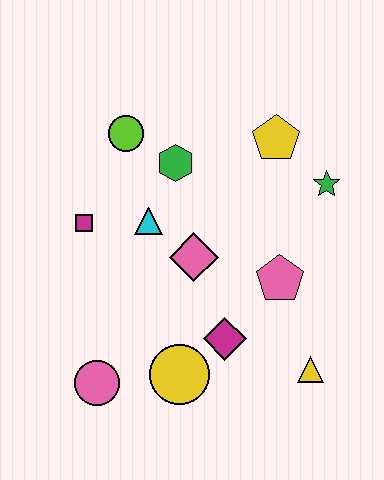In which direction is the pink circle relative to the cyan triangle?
The pink circle is below the cyan triangle.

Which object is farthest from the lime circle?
The yellow triangle is farthest from the lime circle.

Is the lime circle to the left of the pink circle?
No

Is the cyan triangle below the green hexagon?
Yes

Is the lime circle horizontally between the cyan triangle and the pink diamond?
No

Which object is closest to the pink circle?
The yellow circle is closest to the pink circle.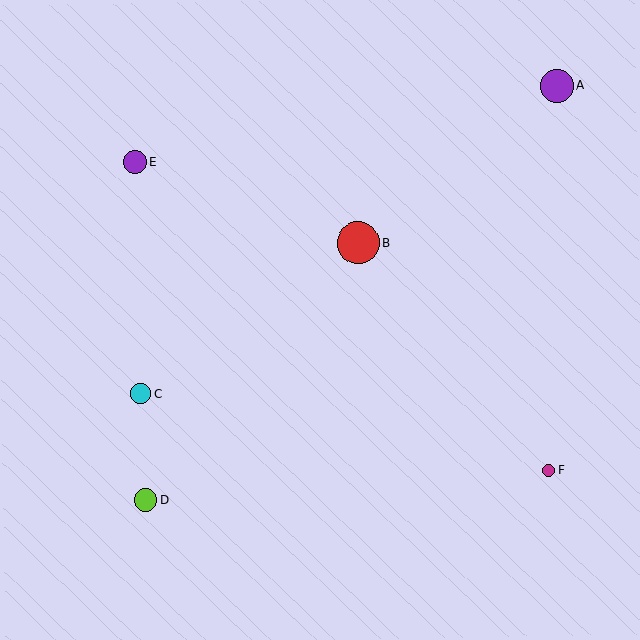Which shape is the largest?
The red circle (labeled B) is the largest.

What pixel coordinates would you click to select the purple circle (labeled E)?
Click at (135, 162) to select the purple circle E.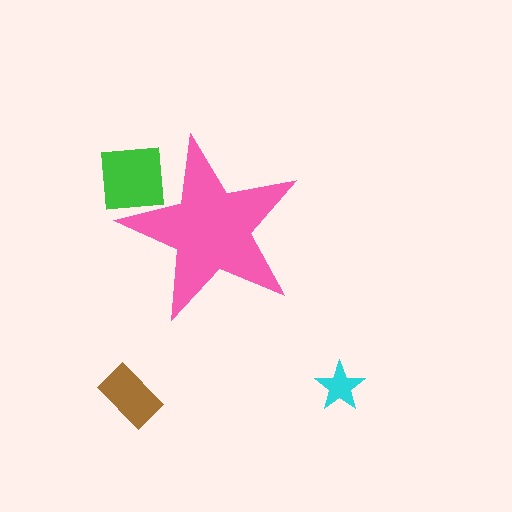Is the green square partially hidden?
Yes, the green square is partially hidden behind the pink star.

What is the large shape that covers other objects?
A pink star.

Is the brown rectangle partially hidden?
No, the brown rectangle is fully visible.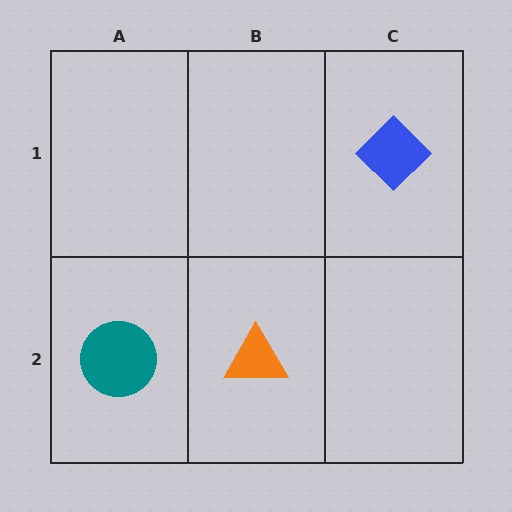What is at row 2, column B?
An orange triangle.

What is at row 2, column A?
A teal circle.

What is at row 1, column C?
A blue diamond.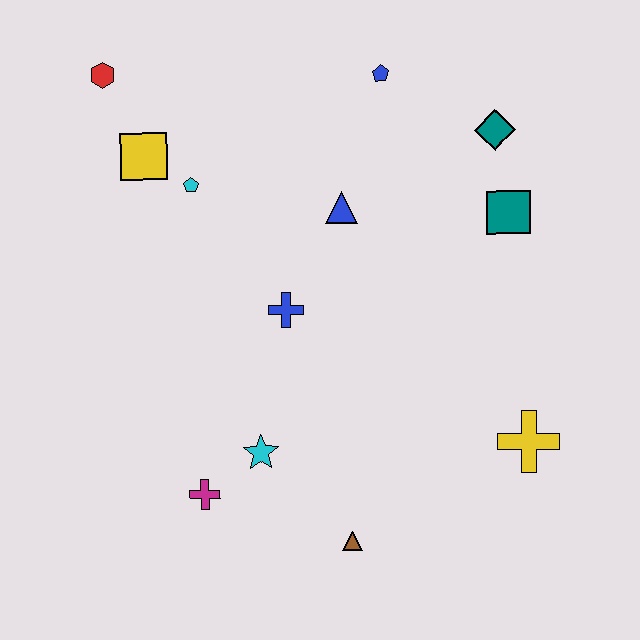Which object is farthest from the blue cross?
The red hexagon is farthest from the blue cross.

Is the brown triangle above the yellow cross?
No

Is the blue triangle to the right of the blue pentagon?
No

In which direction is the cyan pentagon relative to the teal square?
The cyan pentagon is to the left of the teal square.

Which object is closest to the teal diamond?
The teal square is closest to the teal diamond.